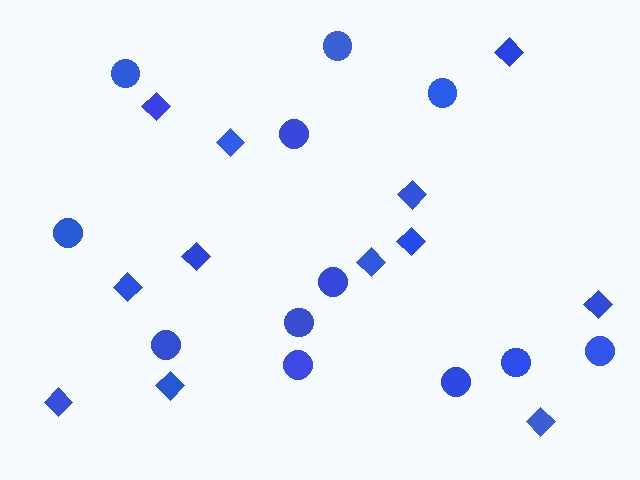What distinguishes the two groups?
There are 2 groups: one group of circles (12) and one group of diamonds (12).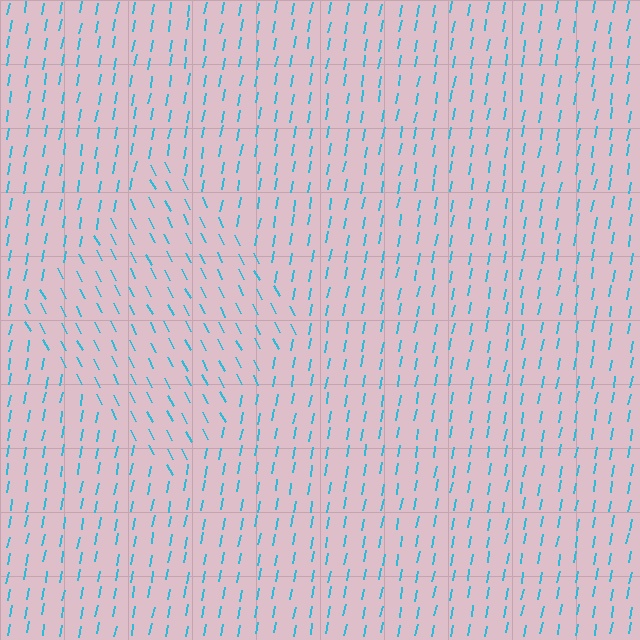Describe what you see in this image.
The image is filled with small cyan line segments. A diamond region in the image has lines oriented differently from the surrounding lines, creating a visible texture boundary.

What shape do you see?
I see a diamond.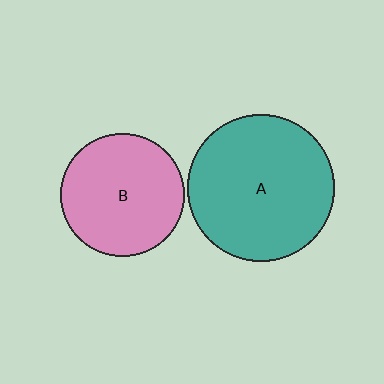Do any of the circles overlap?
No, none of the circles overlap.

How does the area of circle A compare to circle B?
Approximately 1.4 times.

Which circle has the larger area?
Circle A (teal).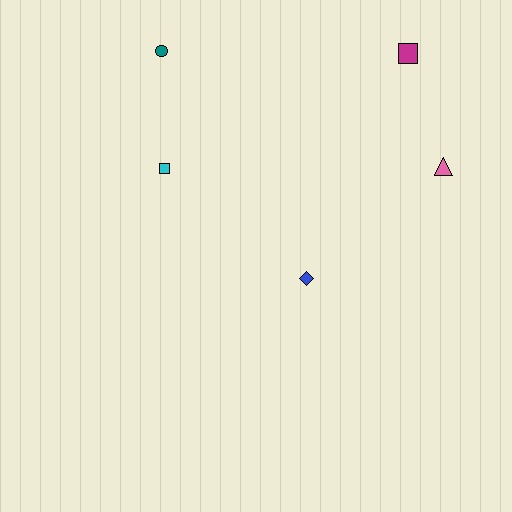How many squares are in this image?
There are 2 squares.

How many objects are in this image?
There are 5 objects.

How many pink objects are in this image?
There is 1 pink object.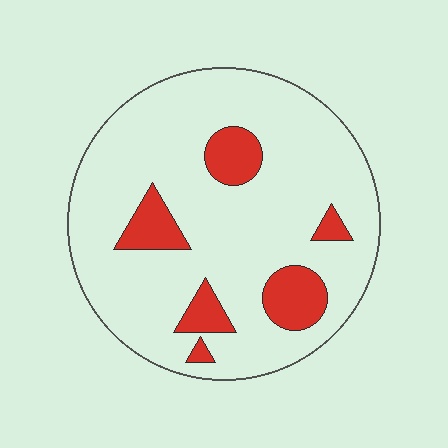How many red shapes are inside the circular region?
6.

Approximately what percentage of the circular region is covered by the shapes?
Approximately 15%.